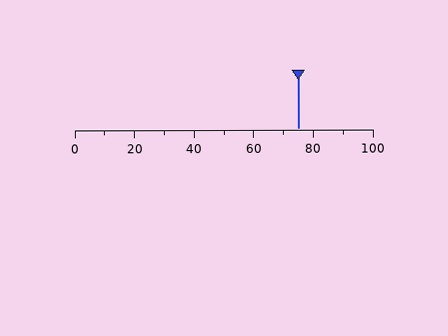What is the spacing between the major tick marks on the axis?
The major ticks are spaced 20 apart.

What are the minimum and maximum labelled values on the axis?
The axis runs from 0 to 100.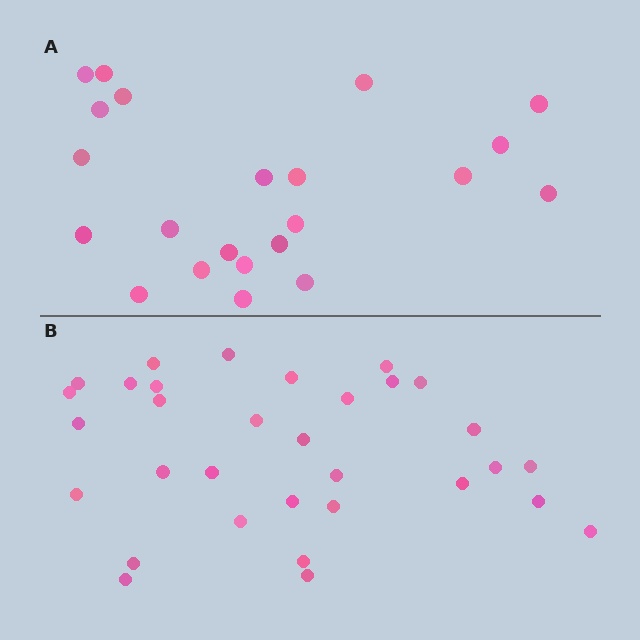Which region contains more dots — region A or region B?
Region B (the bottom region) has more dots.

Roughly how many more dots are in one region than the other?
Region B has roughly 10 or so more dots than region A.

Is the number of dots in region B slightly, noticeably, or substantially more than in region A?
Region B has substantially more. The ratio is roughly 1.5 to 1.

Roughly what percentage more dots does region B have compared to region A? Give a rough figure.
About 45% more.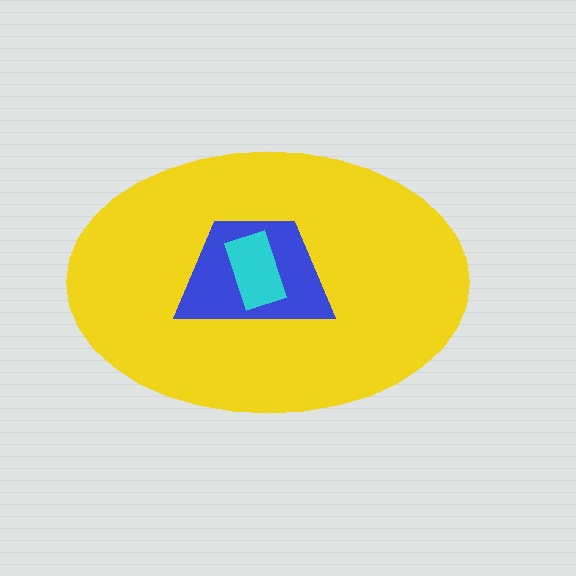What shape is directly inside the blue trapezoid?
The cyan rectangle.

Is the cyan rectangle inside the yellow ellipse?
Yes.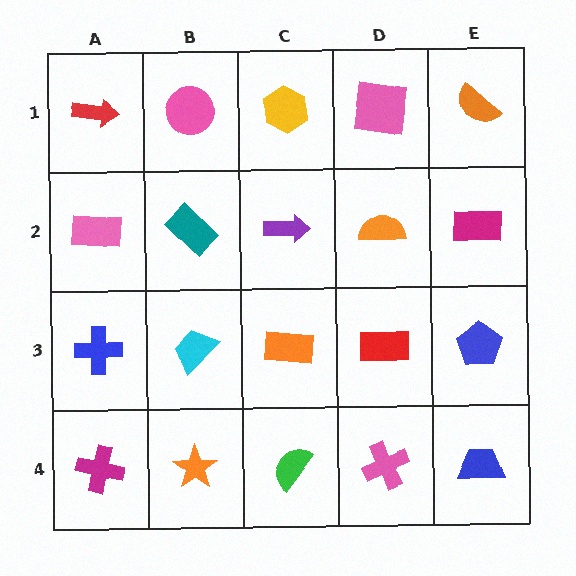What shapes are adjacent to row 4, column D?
A red rectangle (row 3, column D), a green semicircle (row 4, column C), a blue trapezoid (row 4, column E).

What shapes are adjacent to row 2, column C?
A yellow hexagon (row 1, column C), an orange rectangle (row 3, column C), a teal rectangle (row 2, column B), an orange semicircle (row 2, column D).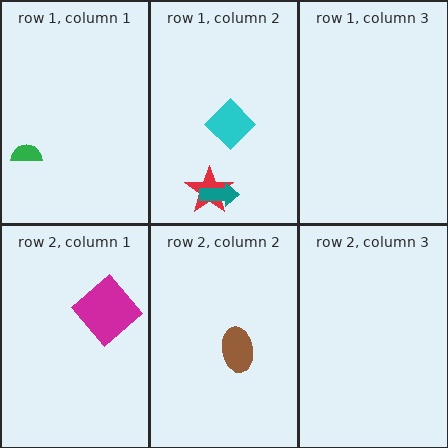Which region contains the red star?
The row 1, column 2 region.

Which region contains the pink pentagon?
The row 2, column 1 region.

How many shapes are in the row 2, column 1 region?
2.